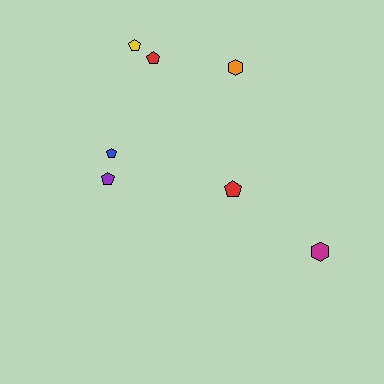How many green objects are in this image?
There are no green objects.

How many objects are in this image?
There are 7 objects.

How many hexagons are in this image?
There are 2 hexagons.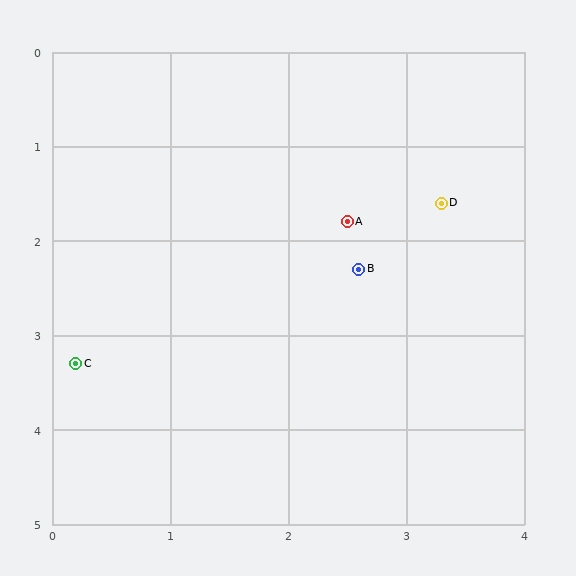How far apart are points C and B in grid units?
Points C and B are about 2.6 grid units apart.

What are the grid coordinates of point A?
Point A is at approximately (2.5, 1.8).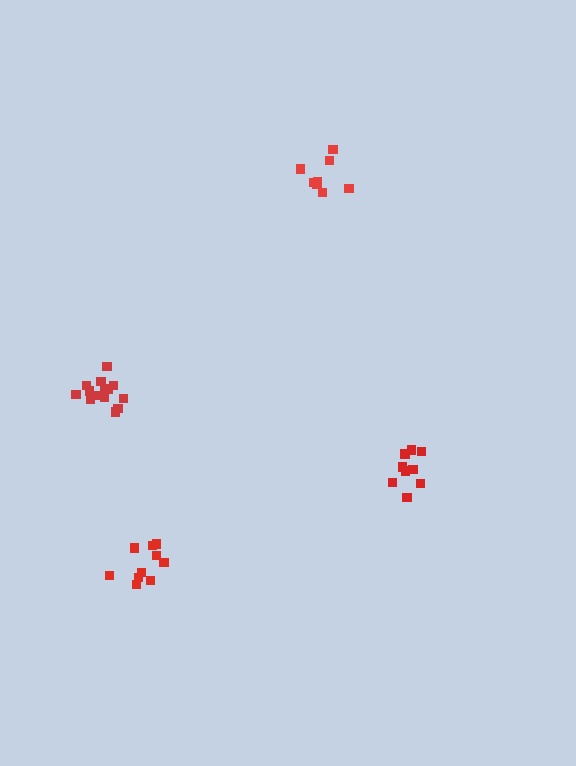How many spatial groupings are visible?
There are 4 spatial groupings.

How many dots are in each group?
Group 1: 10 dots, Group 2: 9 dots, Group 3: 15 dots, Group 4: 9 dots (43 total).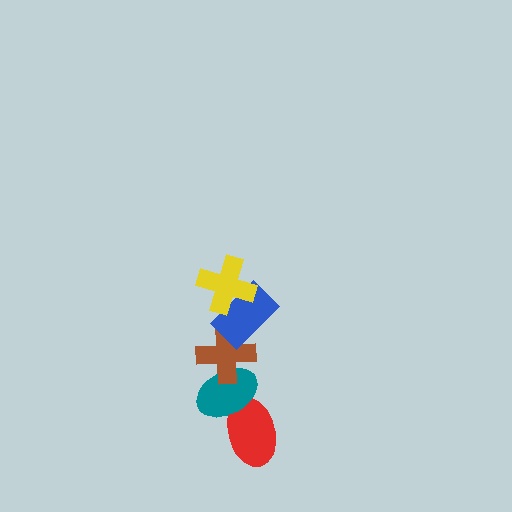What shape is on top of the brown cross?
The blue rectangle is on top of the brown cross.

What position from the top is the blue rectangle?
The blue rectangle is 2nd from the top.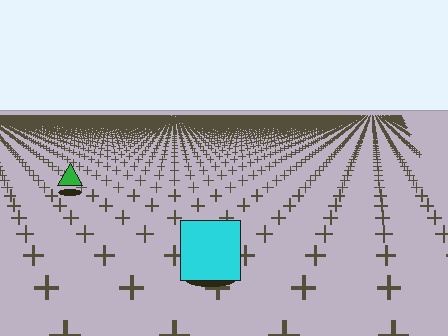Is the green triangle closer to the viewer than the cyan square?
No. The cyan square is closer — you can tell from the texture gradient: the ground texture is coarser near it.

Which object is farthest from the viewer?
The green triangle is farthest from the viewer. It appears smaller and the ground texture around it is denser.